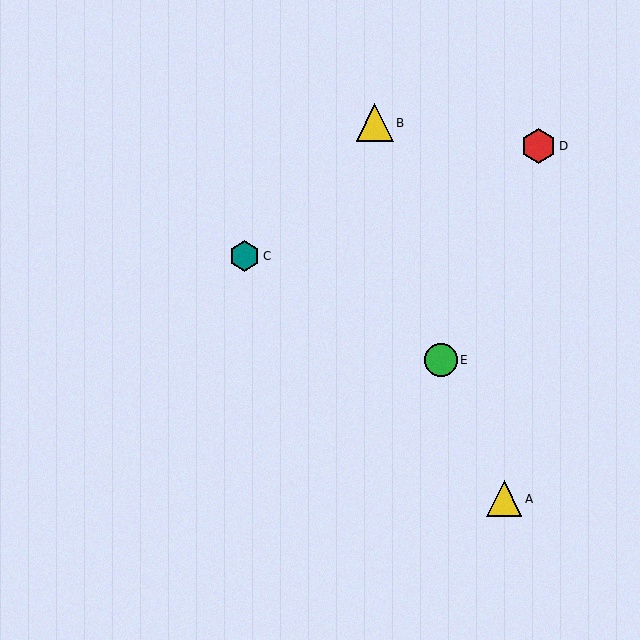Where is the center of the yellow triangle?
The center of the yellow triangle is at (504, 499).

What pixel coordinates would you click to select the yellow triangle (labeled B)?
Click at (375, 123) to select the yellow triangle B.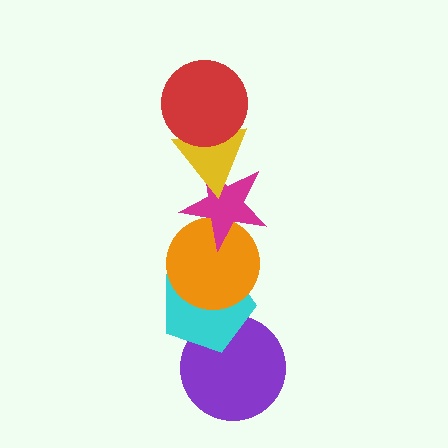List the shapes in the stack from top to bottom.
From top to bottom: the red circle, the yellow triangle, the magenta star, the orange circle, the cyan pentagon, the purple circle.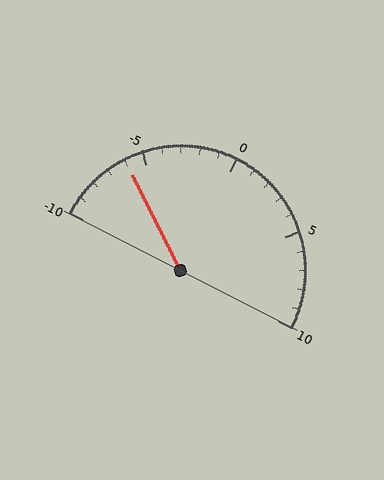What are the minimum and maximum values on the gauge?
The gauge ranges from -10 to 10.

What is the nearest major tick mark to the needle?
The nearest major tick mark is -5.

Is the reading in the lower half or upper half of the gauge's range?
The reading is in the lower half of the range (-10 to 10).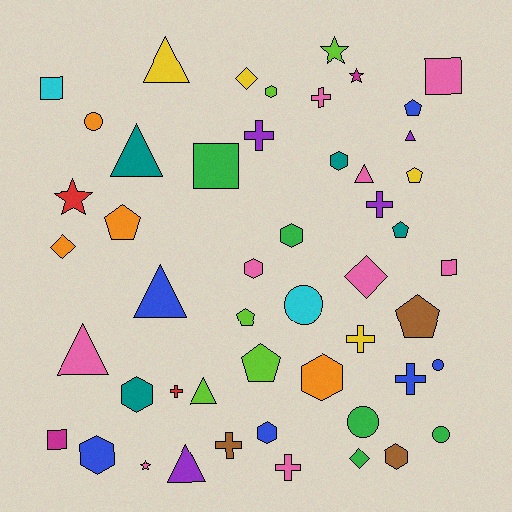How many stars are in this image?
There are 4 stars.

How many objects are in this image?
There are 50 objects.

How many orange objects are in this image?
There are 4 orange objects.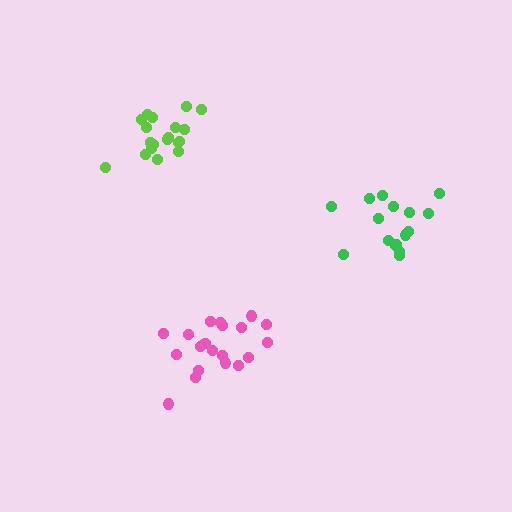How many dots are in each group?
Group 1: 21 dots, Group 2: 19 dots, Group 3: 16 dots (56 total).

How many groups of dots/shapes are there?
There are 3 groups.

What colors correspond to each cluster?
The clusters are colored: pink, lime, green.